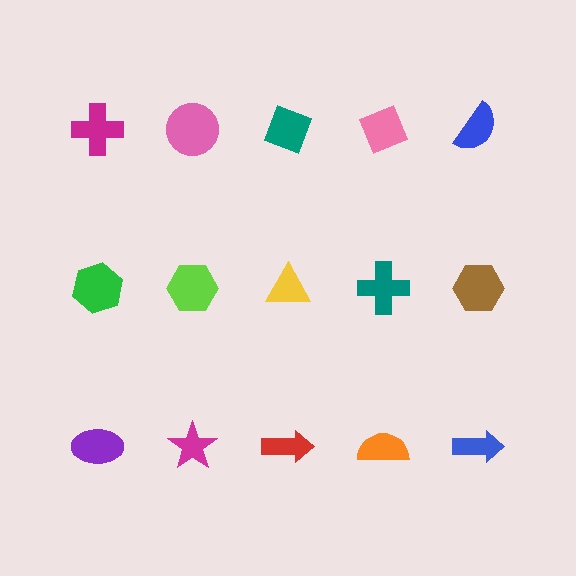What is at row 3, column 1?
A purple ellipse.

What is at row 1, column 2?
A pink circle.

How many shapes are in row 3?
5 shapes.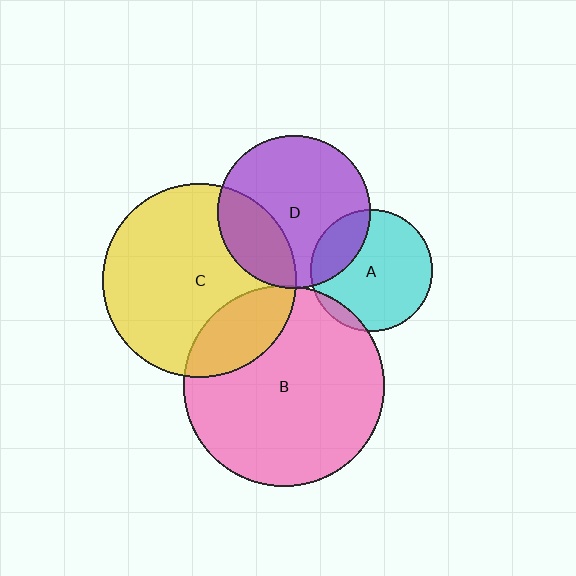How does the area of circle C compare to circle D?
Approximately 1.6 times.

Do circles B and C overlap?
Yes.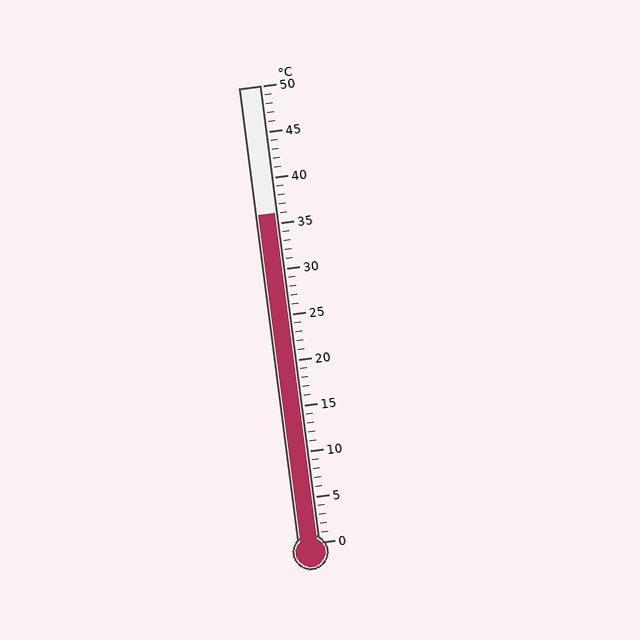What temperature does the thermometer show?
The thermometer shows approximately 36°C.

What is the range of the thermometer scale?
The thermometer scale ranges from 0°C to 50°C.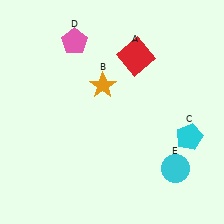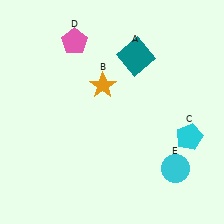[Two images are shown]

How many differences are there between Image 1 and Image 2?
There is 1 difference between the two images.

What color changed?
The square (A) changed from red in Image 1 to teal in Image 2.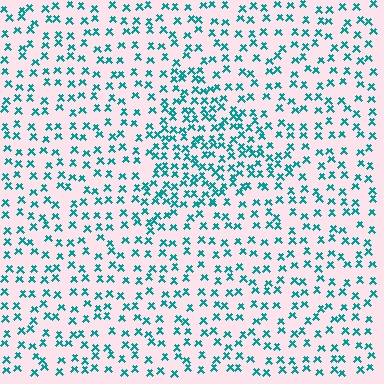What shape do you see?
I see a triangle.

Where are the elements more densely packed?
The elements are more densely packed inside the triangle boundary.